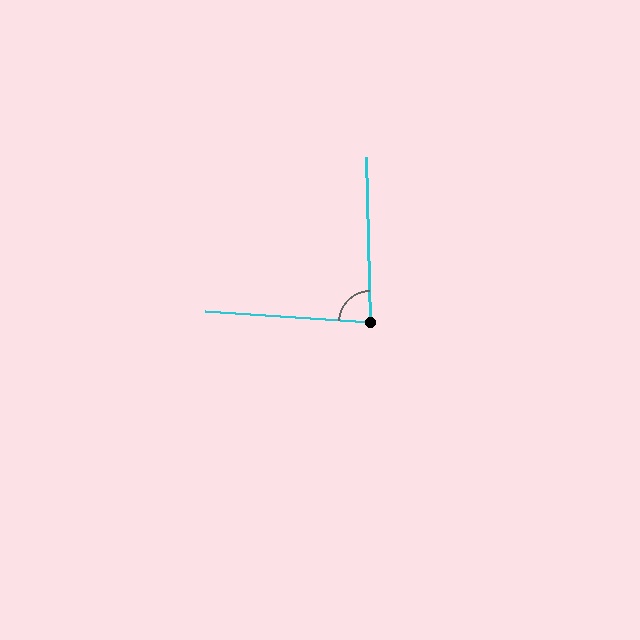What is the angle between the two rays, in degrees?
Approximately 85 degrees.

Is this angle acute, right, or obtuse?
It is approximately a right angle.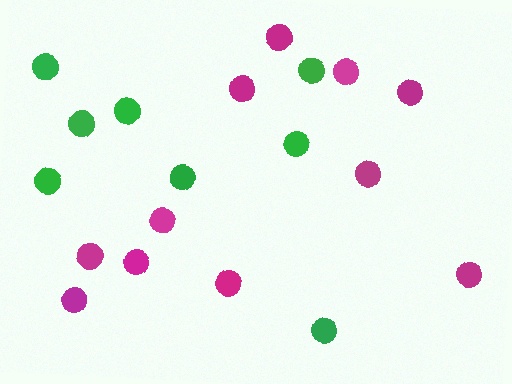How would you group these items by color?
There are 2 groups: one group of green circles (8) and one group of magenta circles (11).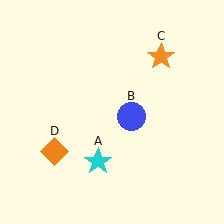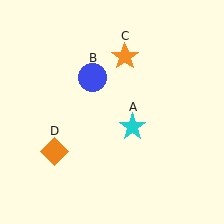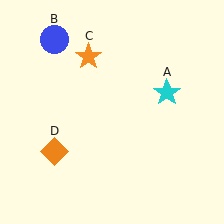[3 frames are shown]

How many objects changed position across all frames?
3 objects changed position: cyan star (object A), blue circle (object B), orange star (object C).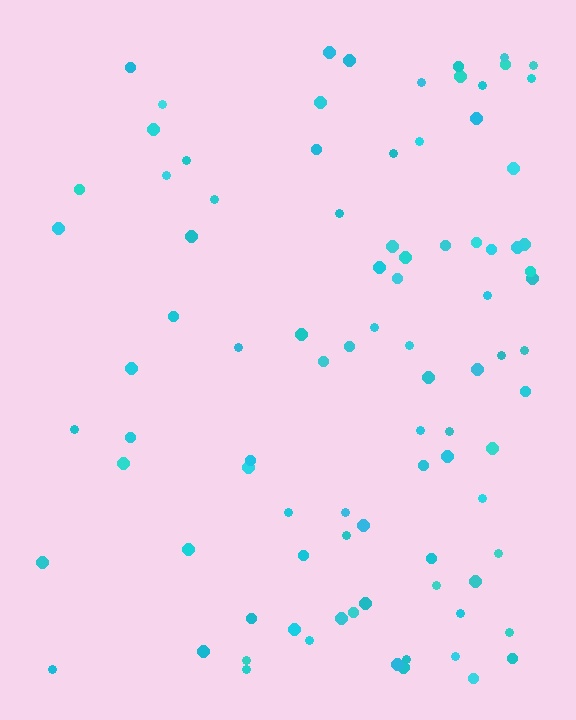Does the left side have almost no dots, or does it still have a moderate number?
Still a moderate number, just noticeably fewer than the right.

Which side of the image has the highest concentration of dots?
The right.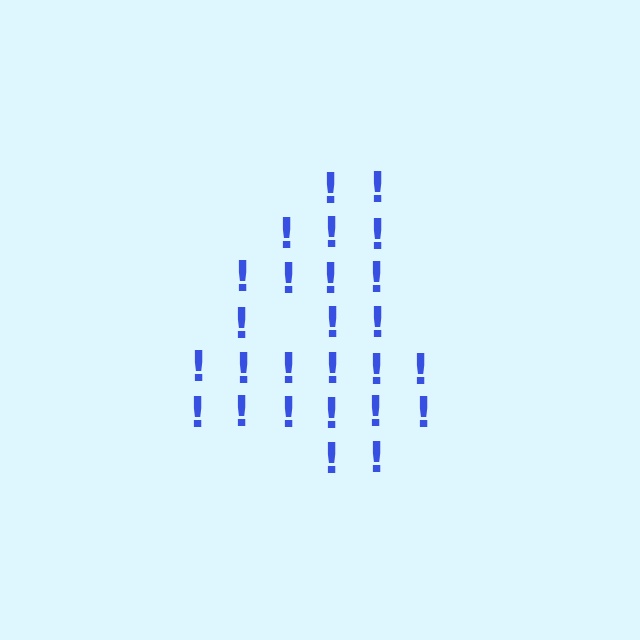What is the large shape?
The large shape is the digit 4.